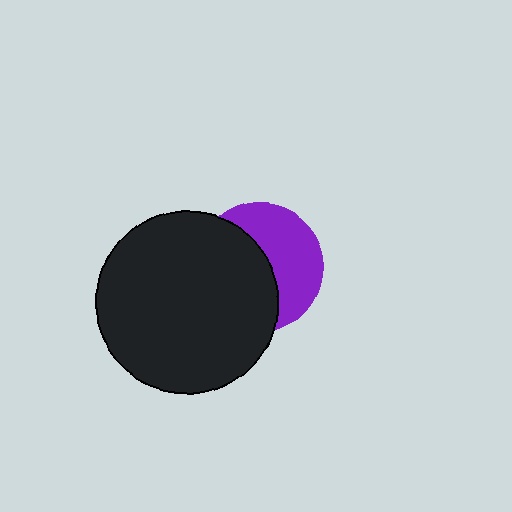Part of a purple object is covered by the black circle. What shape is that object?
It is a circle.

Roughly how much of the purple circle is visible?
About half of it is visible (roughly 46%).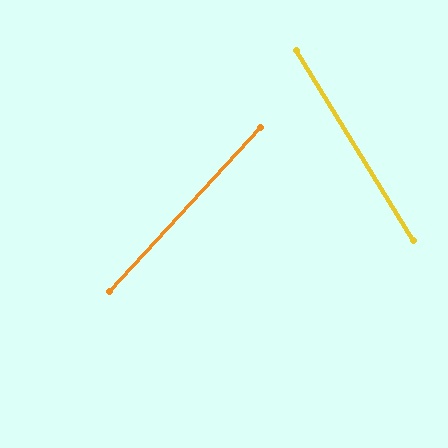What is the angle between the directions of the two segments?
Approximately 74 degrees.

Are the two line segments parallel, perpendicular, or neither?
Neither parallel nor perpendicular — they differ by about 74°.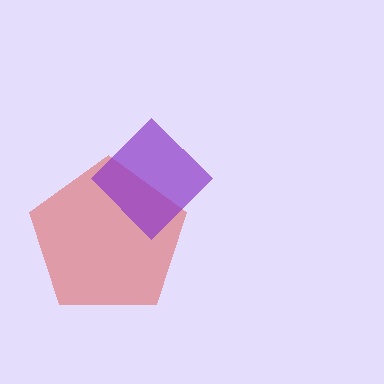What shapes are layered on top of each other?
The layered shapes are: a red pentagon, a purple diamond.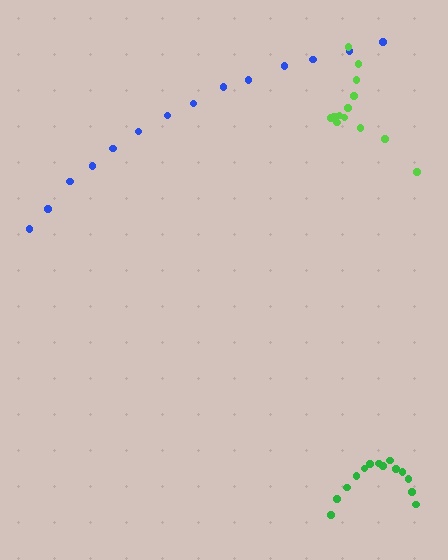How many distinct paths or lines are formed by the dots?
There are 3 distinct paths.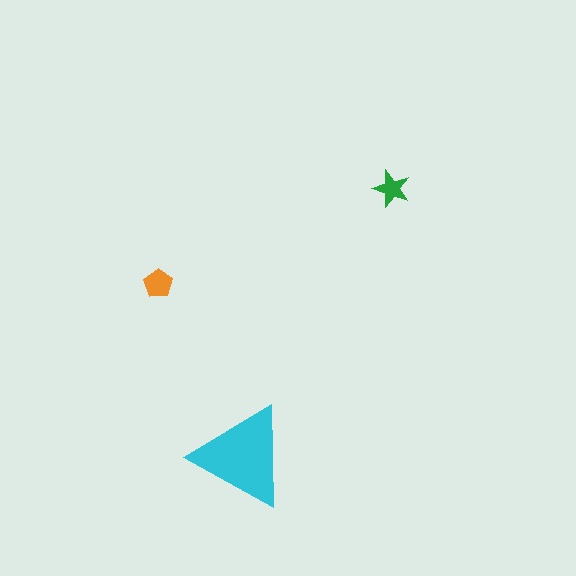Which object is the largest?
The cyan triangle.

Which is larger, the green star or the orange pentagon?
The orange pentagon.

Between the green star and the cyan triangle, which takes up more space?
The cyan triangle.